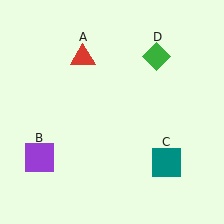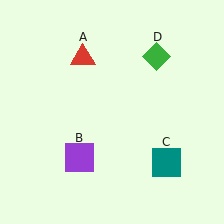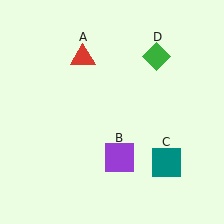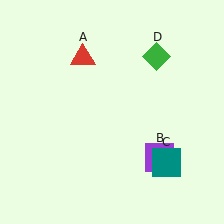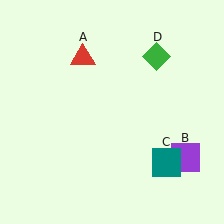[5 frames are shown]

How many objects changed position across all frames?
1 object changed position: purple square (object B).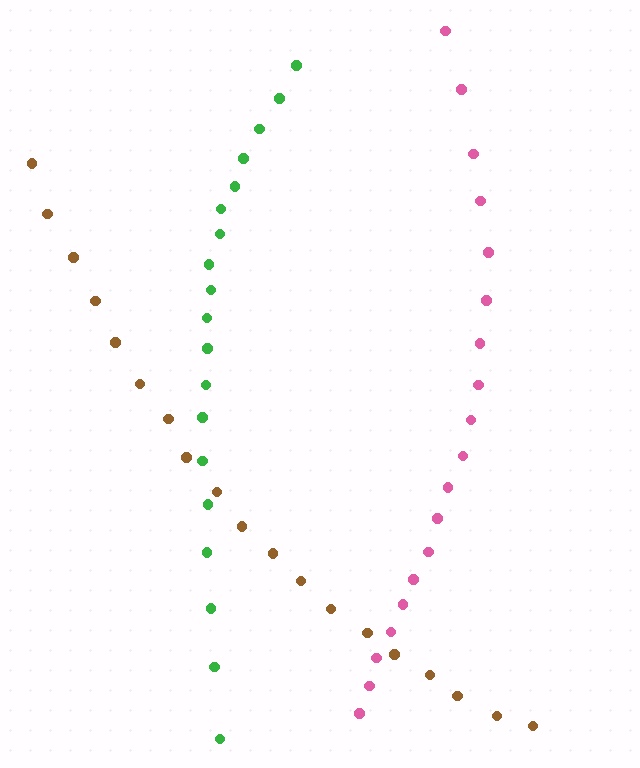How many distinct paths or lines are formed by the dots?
There are 3 distinct paths.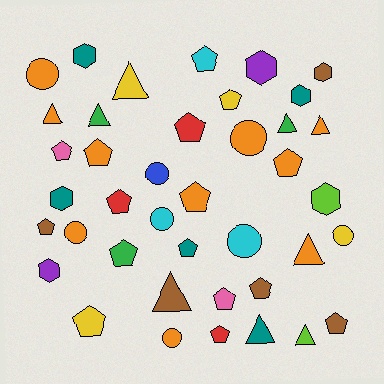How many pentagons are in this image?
There are 16 pentagons.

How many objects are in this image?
There are 40 objects.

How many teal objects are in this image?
There are 5 teal objects.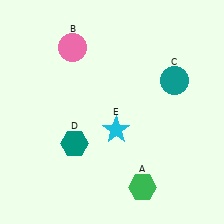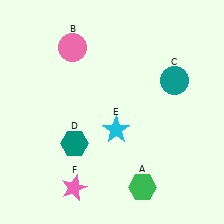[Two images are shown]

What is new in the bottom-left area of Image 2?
A pink star (F) was added in the bottom-left area of Image 2.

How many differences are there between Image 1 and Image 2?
There is 1 difference between the two images.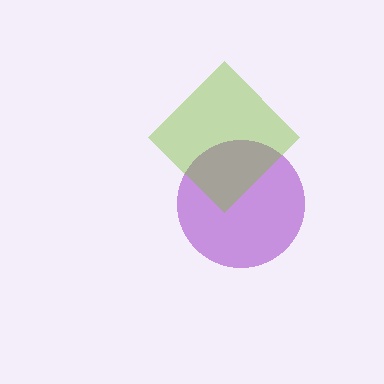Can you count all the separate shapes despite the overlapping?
Yes, there are 2 separate shapes.